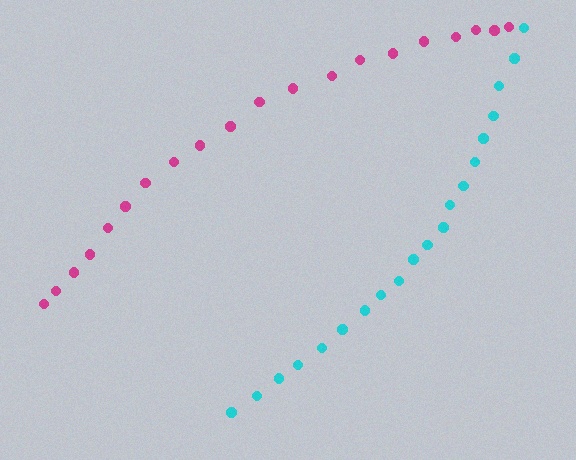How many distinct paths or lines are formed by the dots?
There are 2 distinct paths.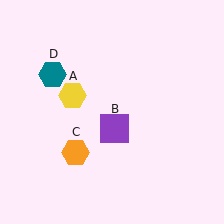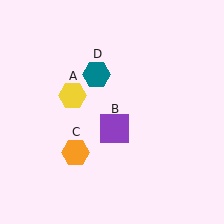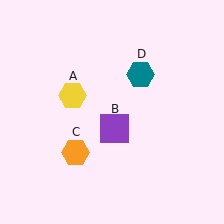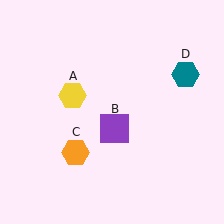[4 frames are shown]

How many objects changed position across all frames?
1 object changed position: teal hexagon (object D).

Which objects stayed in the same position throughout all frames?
Yellow hexagon (object A) and purple square (object B) and orange hexagon (object C) remained stationary.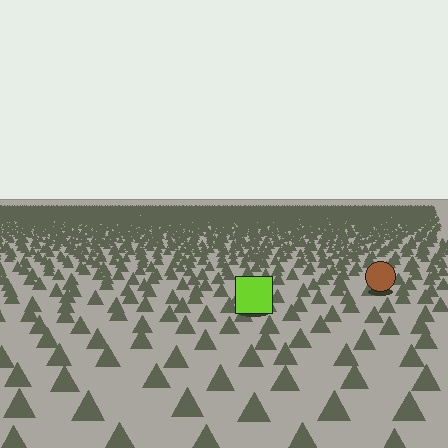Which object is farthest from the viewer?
The brown circle is farthest from the viewer. It appears smaller and the ground texture around it is denser.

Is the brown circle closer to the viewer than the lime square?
No. The lime square is closer — you can tell from the texture gradient: the ground texture is coarser near it.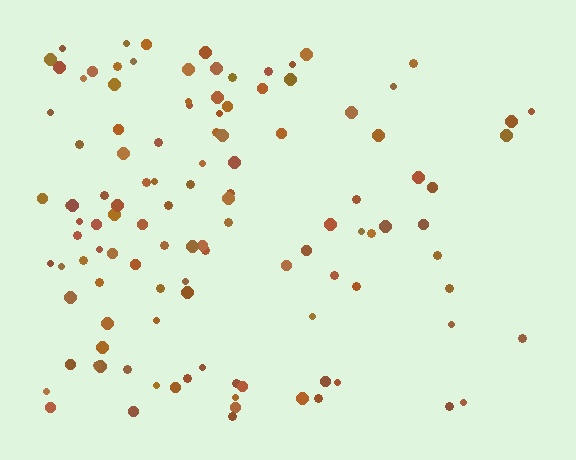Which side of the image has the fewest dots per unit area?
The right.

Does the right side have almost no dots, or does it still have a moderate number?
Still a moderate number, just noticeably fewer than the left.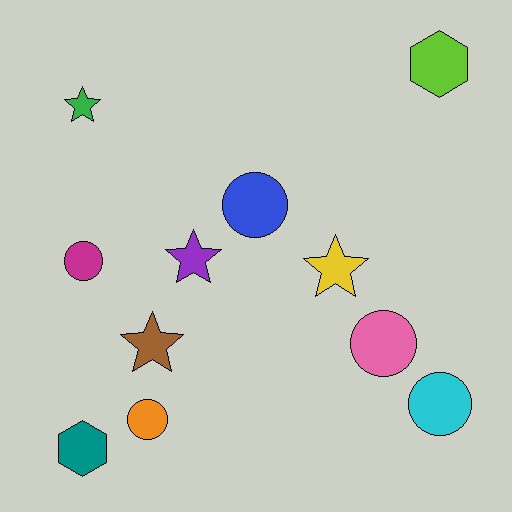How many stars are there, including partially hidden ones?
There are 4 stars.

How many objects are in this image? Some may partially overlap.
There are 11 objects.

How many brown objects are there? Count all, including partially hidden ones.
There is 1 brown object.